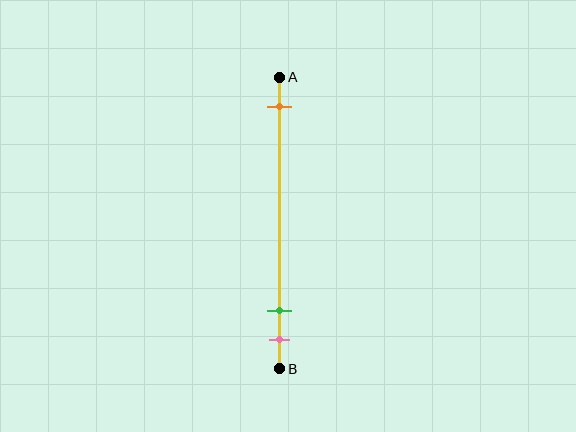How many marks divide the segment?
There are 3 marks dividing the segment.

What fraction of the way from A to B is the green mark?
The green mark is approximately 80% (0.8) of the way from A to B.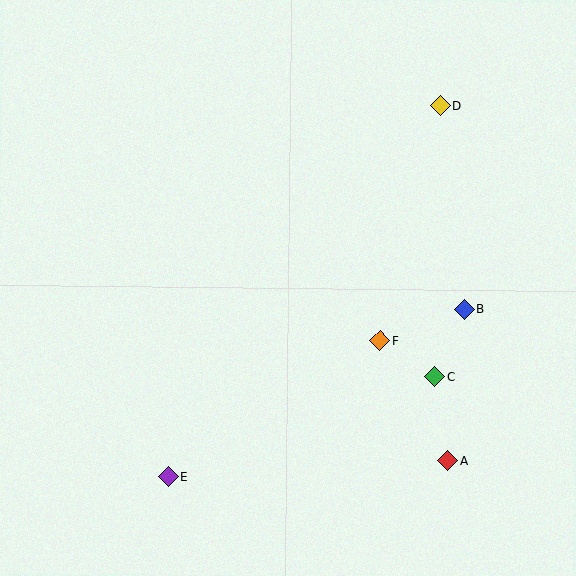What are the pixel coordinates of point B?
Point B is at (464, 309).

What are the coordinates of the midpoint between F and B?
The midpoint between F and B is at (422, 325).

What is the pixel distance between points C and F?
The distance between C and F is 65 pixels.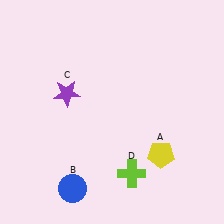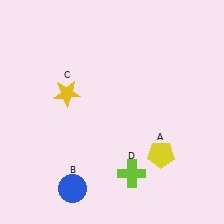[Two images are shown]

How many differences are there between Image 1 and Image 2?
There is 1 difference between the two images.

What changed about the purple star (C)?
In Image 1, C is purple. In Image 2, it changed to yellow.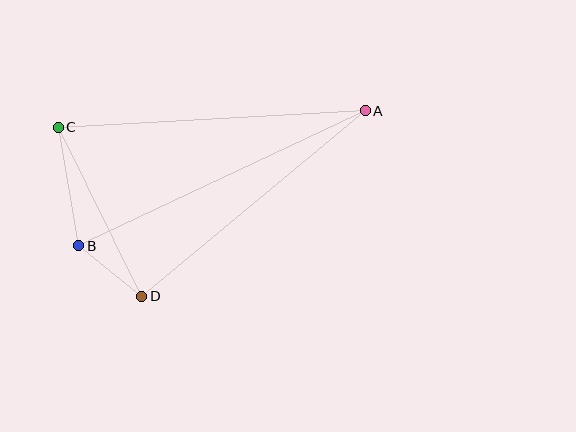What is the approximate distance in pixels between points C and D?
The distance between C and D is approximately 188 pixels.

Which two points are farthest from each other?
Points A and B are farthest from each other.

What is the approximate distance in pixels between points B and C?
The distance between B and C is approximately 120 pixels.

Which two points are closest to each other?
Points B and D are closest to each other.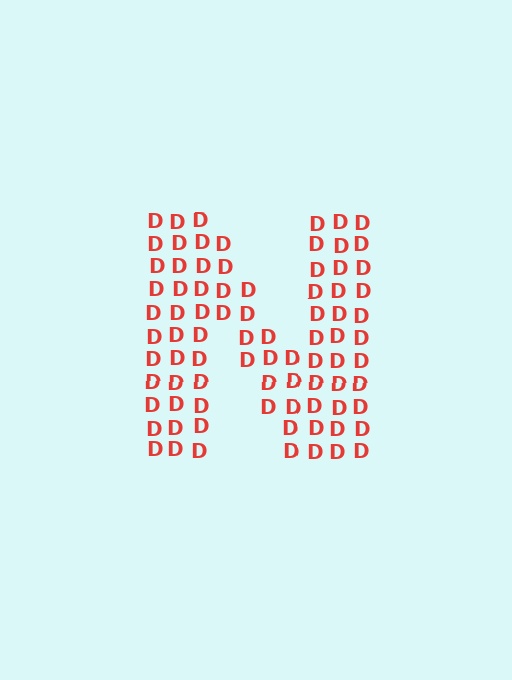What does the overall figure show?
The overall figure shows the letter N.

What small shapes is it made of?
It is made of small letter D's.